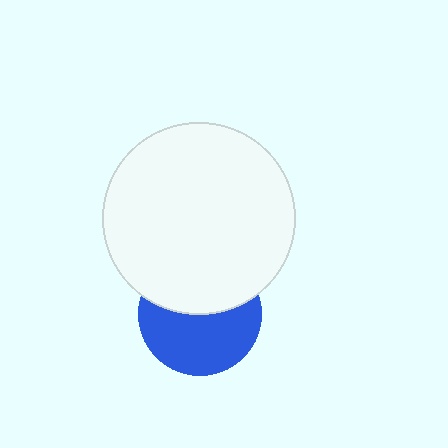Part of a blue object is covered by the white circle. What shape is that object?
It is a circle.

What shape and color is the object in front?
The object in front is a white circle.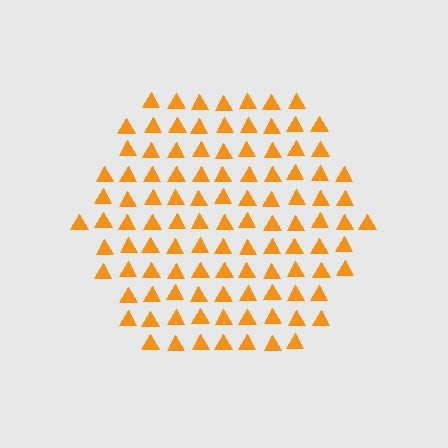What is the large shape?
The large shape is a hexagon.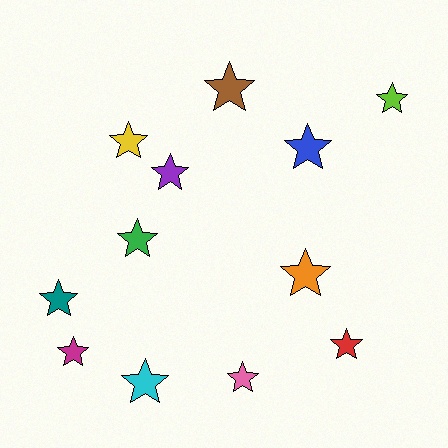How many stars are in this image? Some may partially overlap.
There are 12 stars.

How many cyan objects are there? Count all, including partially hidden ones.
There is 1 cyan object.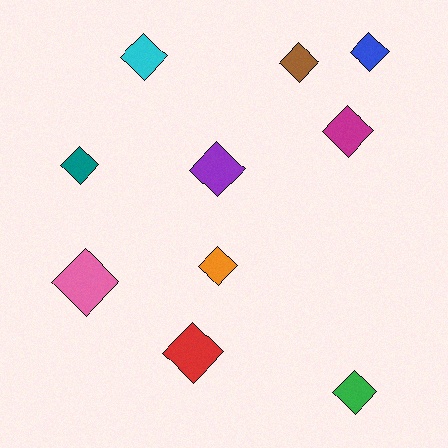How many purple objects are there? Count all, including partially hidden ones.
There is 1 purple object.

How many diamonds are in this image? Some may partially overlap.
There are 10 diamonds.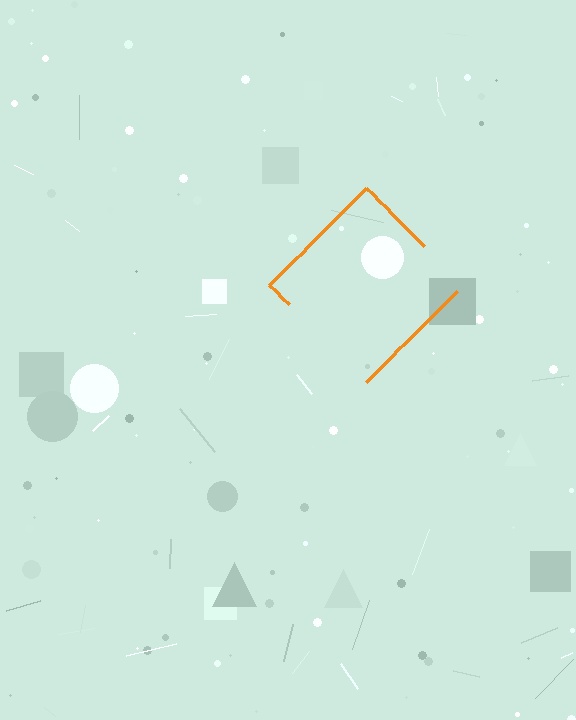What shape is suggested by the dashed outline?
The dashed outline suggests a diamond.